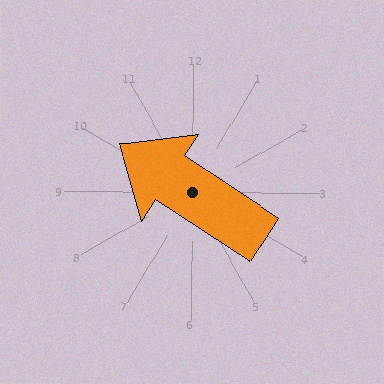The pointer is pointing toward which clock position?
Roughly 10 o'clock.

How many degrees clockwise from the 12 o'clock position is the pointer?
Approximately 303 degrees.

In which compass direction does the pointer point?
Northwest.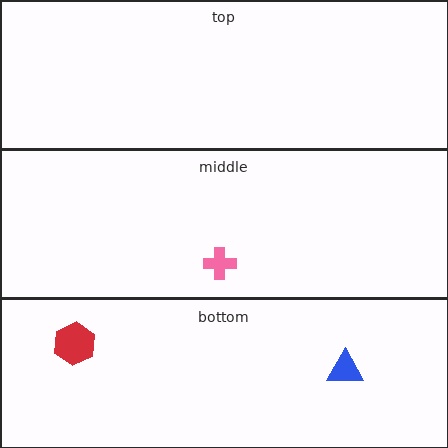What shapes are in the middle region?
The pink cross.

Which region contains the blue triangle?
The bottom region.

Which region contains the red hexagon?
The bottom region.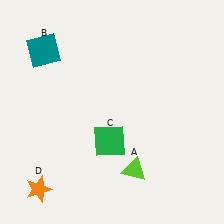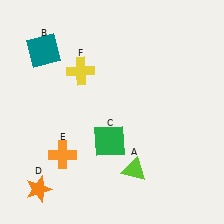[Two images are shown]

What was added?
An orange cross (E), a yellow cross (F) were added in Image 2.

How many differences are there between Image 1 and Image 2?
There are 2 differences between the two images.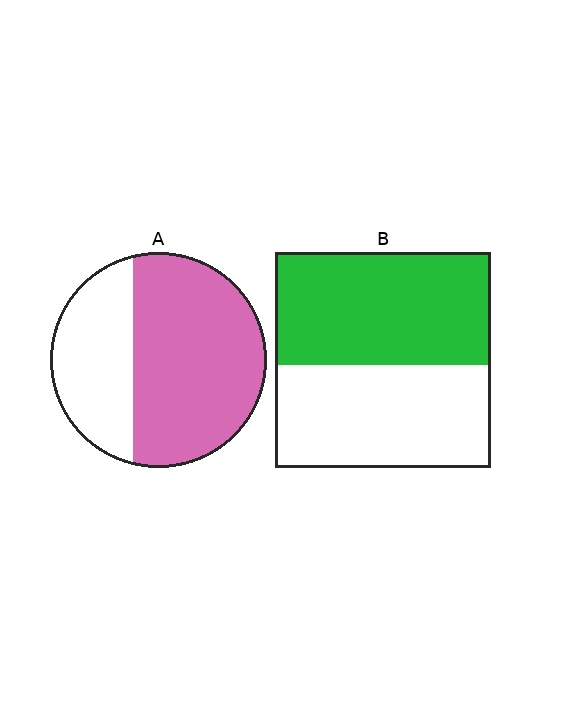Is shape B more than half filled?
Roughly half.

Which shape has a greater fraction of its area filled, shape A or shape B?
Shape A.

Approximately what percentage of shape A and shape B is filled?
A is approximately 65% and B is approximately 50%.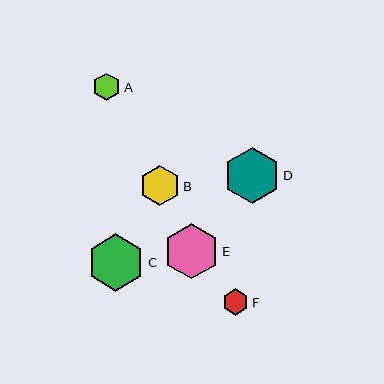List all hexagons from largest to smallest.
From largest to smallest: C, D, E, B, A, F.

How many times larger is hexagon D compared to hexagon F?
Hexagon D is approximately 2.1 times the size of hexagon F.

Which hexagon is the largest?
Hexagon C is the largest with a size of approximately 57 pixels.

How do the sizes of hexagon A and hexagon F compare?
Hexagon A and hexagon F are approximately the same size.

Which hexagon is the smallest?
Hexagon F is the smallest with a size of approximately 26 pixels.